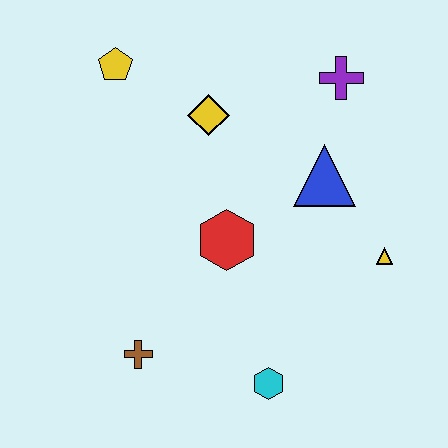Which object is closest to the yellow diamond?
The yellow pentagon is closest to the yellow diamond.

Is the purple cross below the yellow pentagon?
Yes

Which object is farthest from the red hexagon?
The yellow pentagon is farthest from the red hexagon.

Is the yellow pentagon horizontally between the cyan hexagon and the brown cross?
No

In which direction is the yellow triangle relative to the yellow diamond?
The yellow triangle is to the right of the yellow diamond.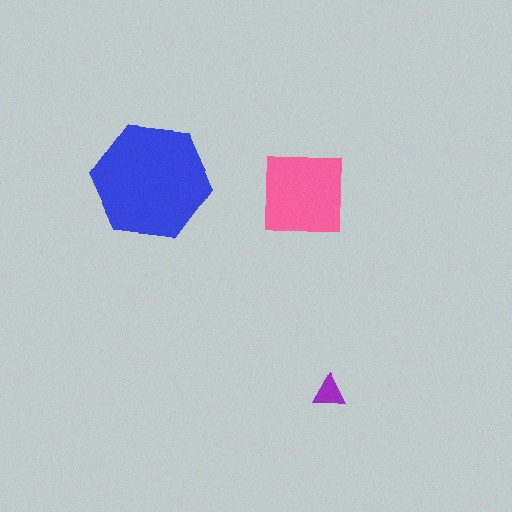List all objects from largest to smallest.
The blue hexagon, the pink square, the purple triangle.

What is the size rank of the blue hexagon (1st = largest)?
1st.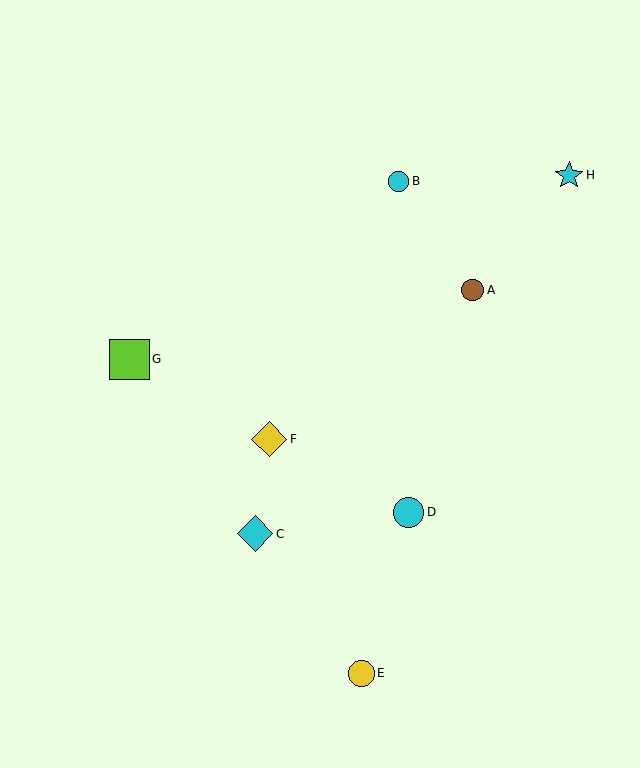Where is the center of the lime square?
The center of the lime square is at (129, 359).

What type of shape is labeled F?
Shape F is a yellow diamond.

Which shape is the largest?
The lime square (labeled G) is the largest.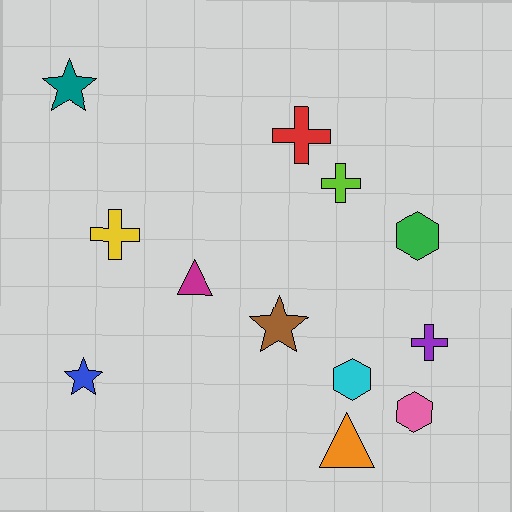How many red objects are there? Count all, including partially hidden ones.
There is 1 red object.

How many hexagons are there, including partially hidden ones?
There are 3 hexagons.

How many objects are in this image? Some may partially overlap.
There are 12 objects.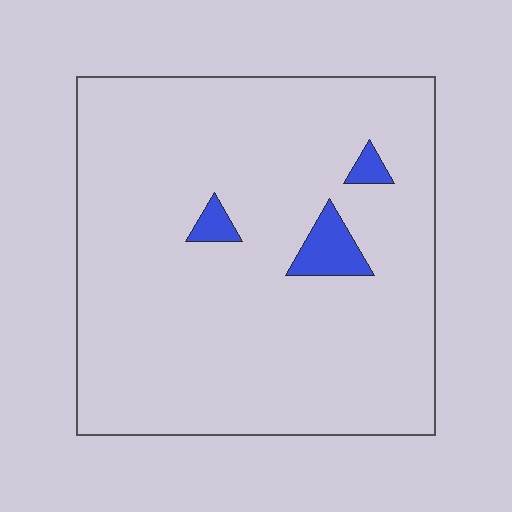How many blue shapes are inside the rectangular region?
3.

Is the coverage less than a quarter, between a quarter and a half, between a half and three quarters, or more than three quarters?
Less than a quarter.